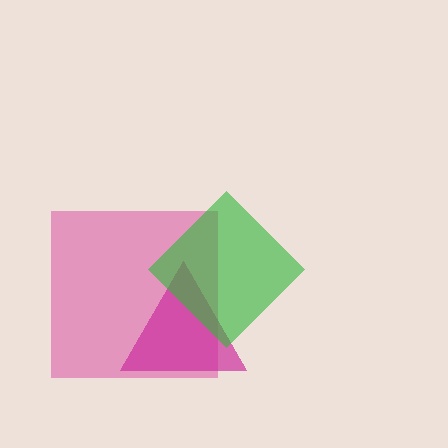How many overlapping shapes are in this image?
There are 3 overlapping shapes in the image.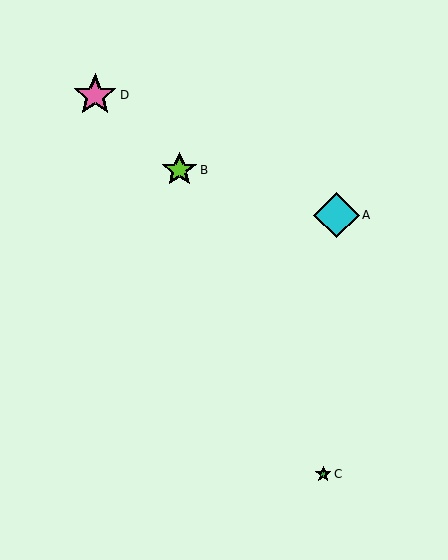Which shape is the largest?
The cyan diamond (labeled A) is the largest.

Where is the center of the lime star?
The center of the lime star is at (179, 170).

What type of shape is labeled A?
Shape A is a cyan diamond.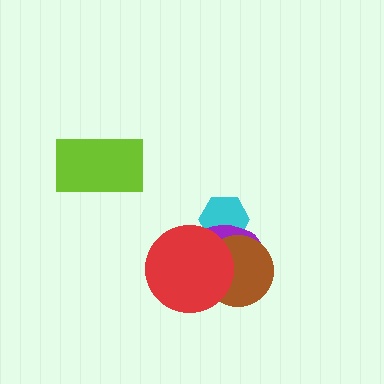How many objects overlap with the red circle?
3 objects overlap with the red circle.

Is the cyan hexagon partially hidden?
Yes, it is partially covered by another shape.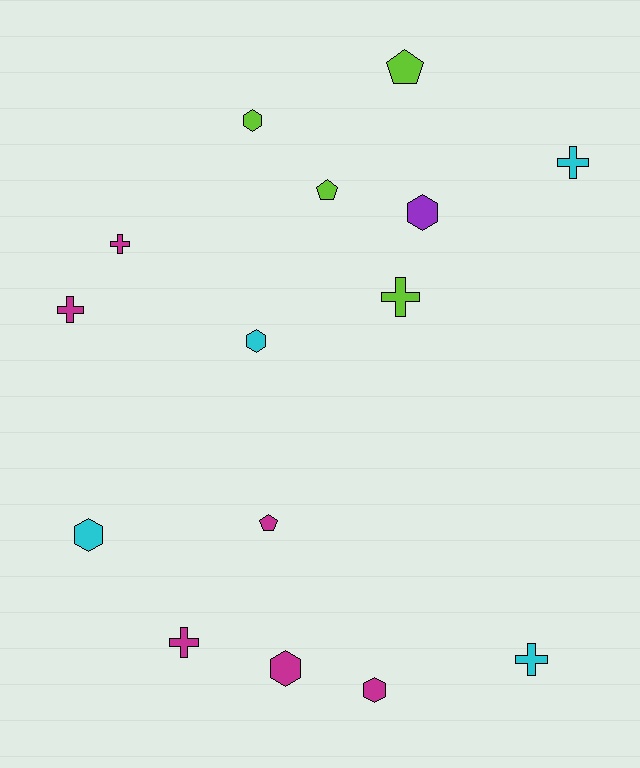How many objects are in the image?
There are 15 objects.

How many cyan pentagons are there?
There are no cyan pentagons.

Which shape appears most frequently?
Cross, with 6 objects.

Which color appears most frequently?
Magenta, with 6 objects.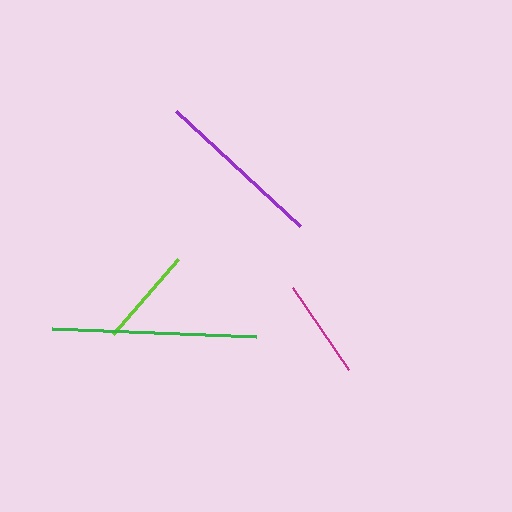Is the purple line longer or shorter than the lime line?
The purple line is longer than the lime line.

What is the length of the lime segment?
The lime segment is approximately 99 pixels long.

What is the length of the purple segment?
The purple segment is approximately 169 pixels long.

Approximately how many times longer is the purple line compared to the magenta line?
The purple line is approximately 1.7 times the length of the magenta line.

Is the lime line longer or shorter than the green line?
The green line is longer than the lime line.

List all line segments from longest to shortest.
From longest to shortest: green, purple, magenta, lime.